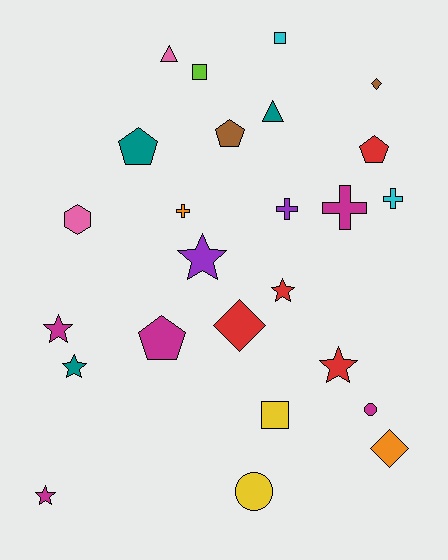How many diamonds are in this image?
There are 3 diamonds.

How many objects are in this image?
There are 25 objects.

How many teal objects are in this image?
There are 3 teal objects.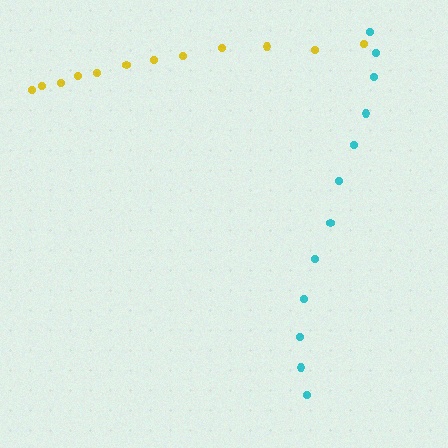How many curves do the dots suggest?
There are 2 distinct paths.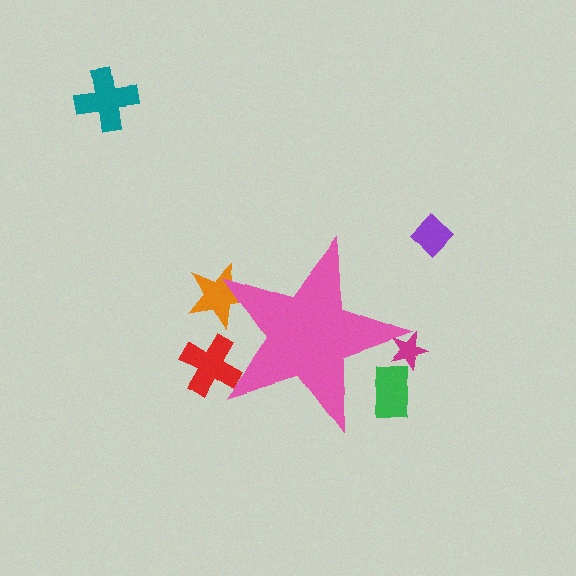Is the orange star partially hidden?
Yes, the orange star is partially hidden behind the pink star.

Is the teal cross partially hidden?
No, the teal cross is fully visible.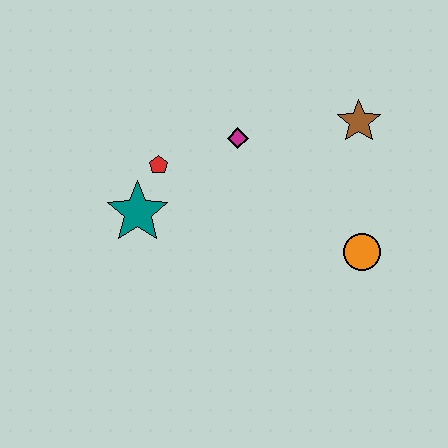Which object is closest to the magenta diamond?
The red pentagon is closest to the magenta diamond.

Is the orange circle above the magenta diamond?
No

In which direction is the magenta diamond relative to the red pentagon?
The magenta diamond is to the right of the red pentagon.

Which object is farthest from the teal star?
The brown star is farthest from the teal star.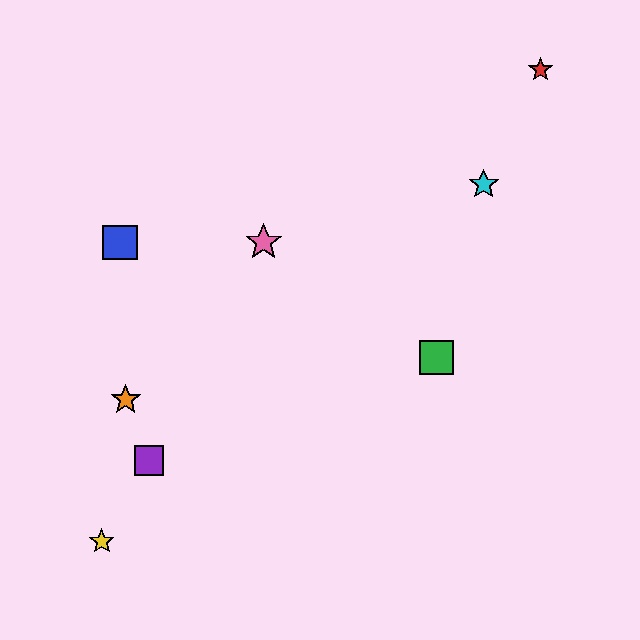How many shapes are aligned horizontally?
2 shapes (the blue square, the pink star) are aligned horizontally.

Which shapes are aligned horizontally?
The blue square, the pink star are aligned horizontally.